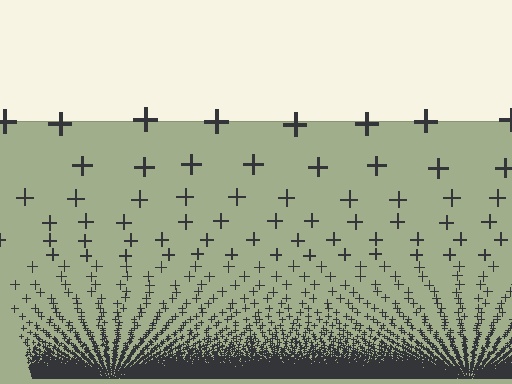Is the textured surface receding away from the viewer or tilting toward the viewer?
The surface appears to tilt toward the viewer. Texture elements get larger and sparser toward the top.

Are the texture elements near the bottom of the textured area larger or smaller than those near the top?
Smaller. The gradient is inverted — elements near the bottom are smaller and denser.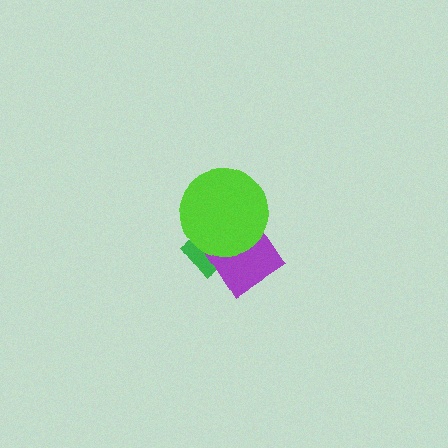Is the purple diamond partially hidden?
Yes, it is partially covered by another shape.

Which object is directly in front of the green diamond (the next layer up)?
The purple diamond is directly in front of the green diamond.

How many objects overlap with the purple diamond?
2 objects overlap with the purple diamond.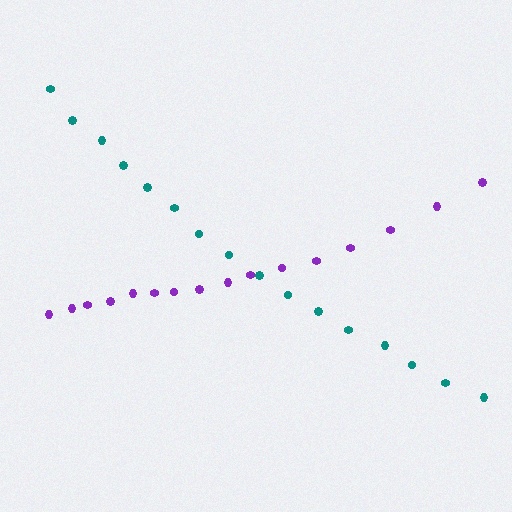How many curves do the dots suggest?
There are 2 distinct paths.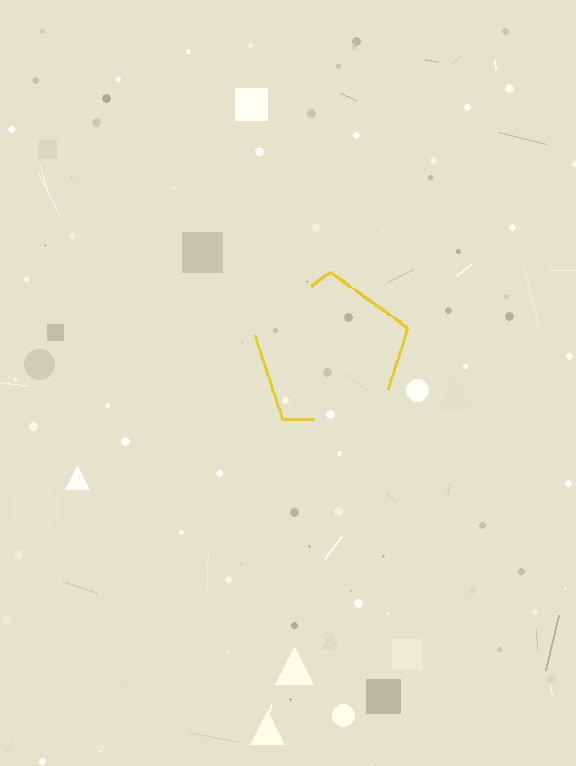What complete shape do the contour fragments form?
The contour fragments form a pentagon.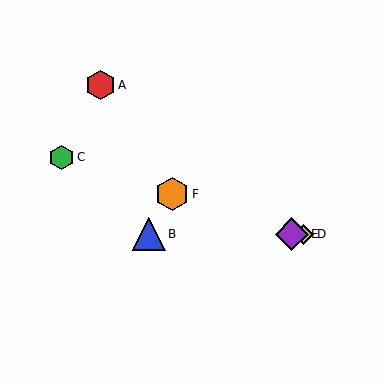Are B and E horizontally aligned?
Yes, both are at y≈234.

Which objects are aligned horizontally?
Objects B, D, E are aligned horizontally.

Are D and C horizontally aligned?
No, D is at y≈234 and C is at y≈157.